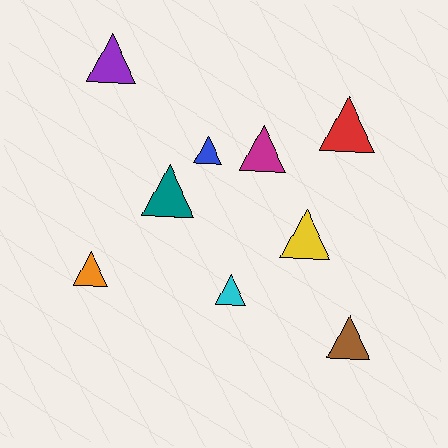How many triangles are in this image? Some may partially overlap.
There are 9 triangles.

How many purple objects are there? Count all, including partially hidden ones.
There is 1 purple object.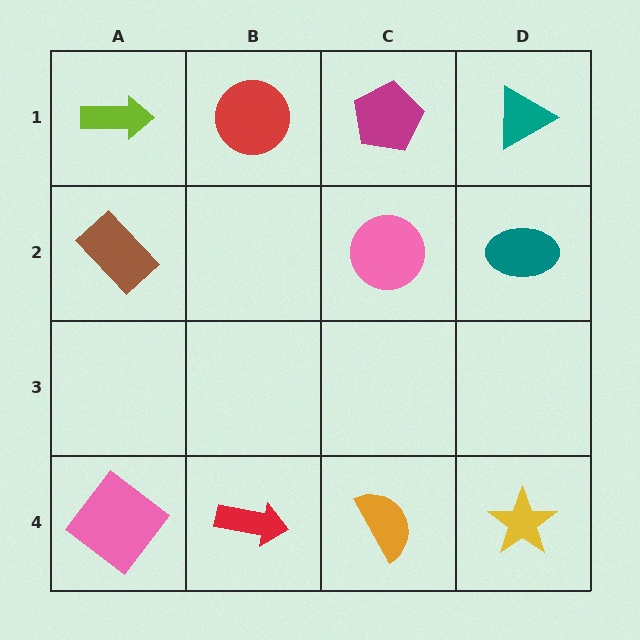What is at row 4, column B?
A red arrow.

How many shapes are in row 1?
4 shapes.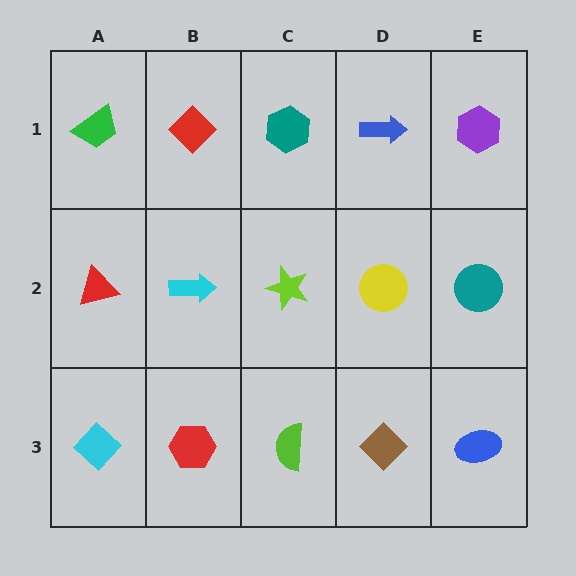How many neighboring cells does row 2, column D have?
4.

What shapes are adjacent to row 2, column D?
A blue arrow (row 1, column D), a brown diamond (row 3, column D), a lime star (row 2, column C), a teal circle (row 2, column E).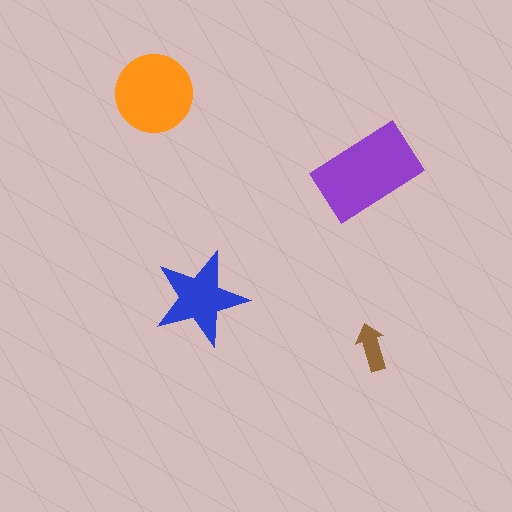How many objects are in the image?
There are 4 objects in the image.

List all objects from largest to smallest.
The purple rectangle, the orange circle, the blue star, the brown arrow.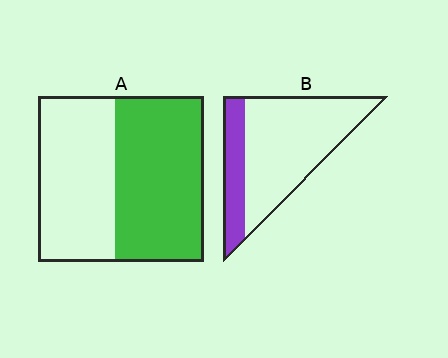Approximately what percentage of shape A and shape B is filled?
A is approximately 55% and B is approximately 25%.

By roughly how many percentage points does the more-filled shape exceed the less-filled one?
By roughly 30 percentage points (A over B).